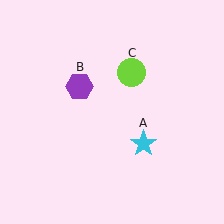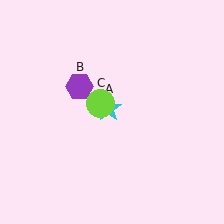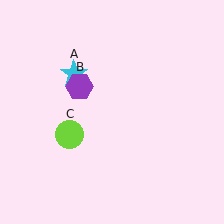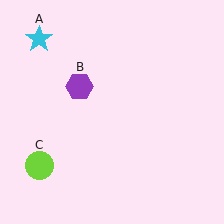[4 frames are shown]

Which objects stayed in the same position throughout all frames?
Purple hexagon (object B) remained stationary.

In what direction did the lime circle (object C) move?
The lime circle (object C) moved down and to the left.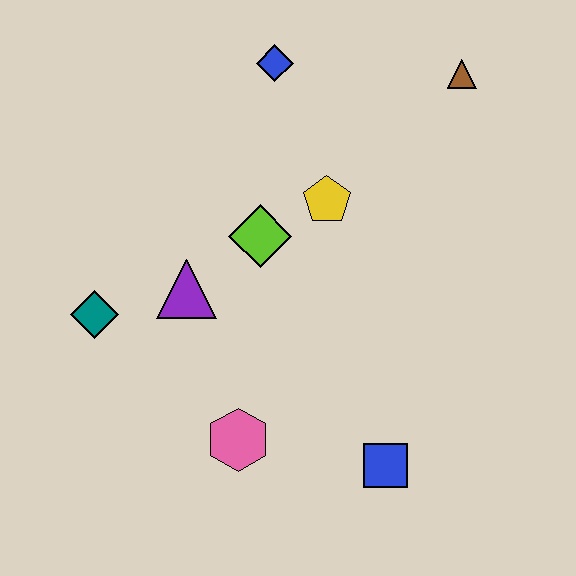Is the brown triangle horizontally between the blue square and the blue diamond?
No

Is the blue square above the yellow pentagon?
No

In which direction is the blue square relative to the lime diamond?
The blue square is below the lime diamond.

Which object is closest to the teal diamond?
The purple triangle is closest to the teal diamond.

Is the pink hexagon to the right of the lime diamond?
No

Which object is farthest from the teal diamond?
The brown triangle is farthest from the teal diamond.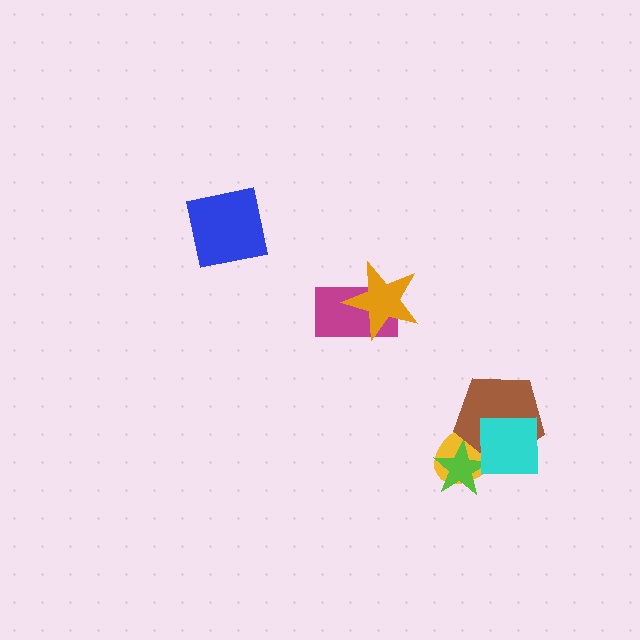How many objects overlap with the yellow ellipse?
3 objects overlap with the yellow ellipse.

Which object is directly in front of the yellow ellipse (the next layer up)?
The lime star is directly in front of the yellow ellipse.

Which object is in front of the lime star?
The brown pentagon is in front of the lime star.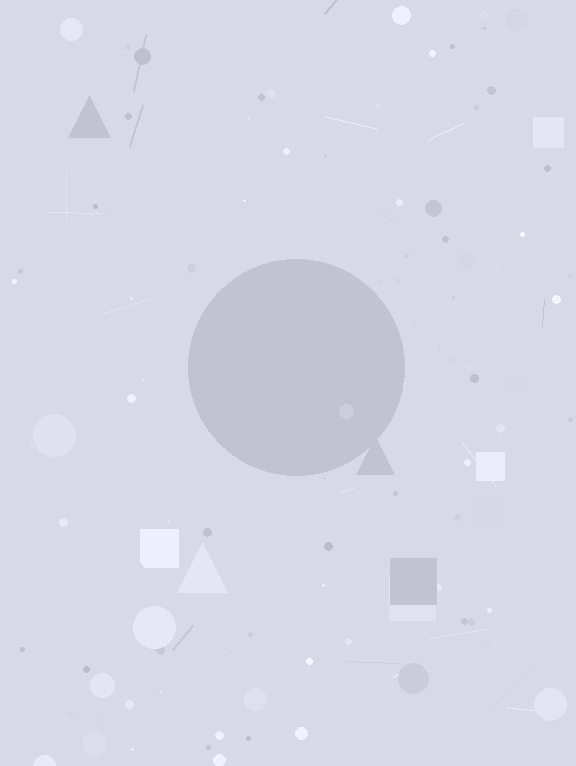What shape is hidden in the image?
A circle is hidden in the image.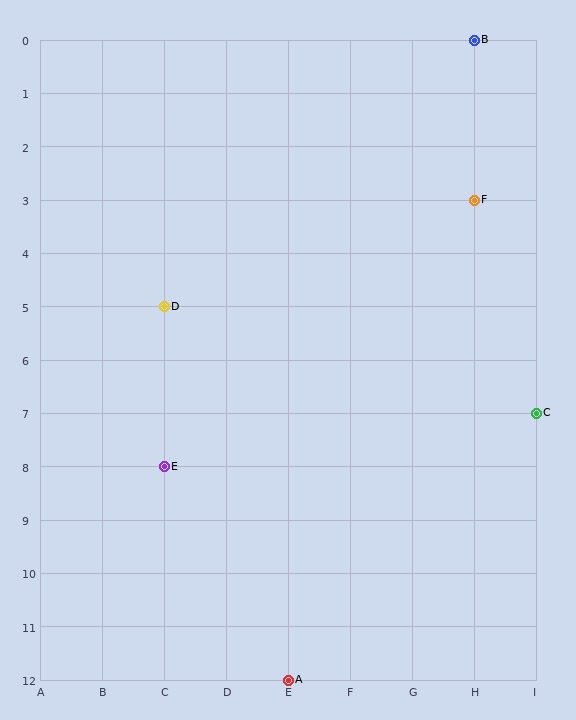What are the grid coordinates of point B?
Point B is at grid coordinates (H, 0).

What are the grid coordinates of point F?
Point F is at grid coordinates (H, 3).